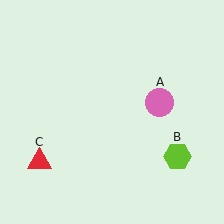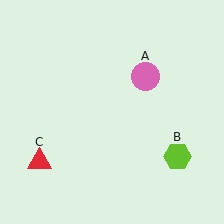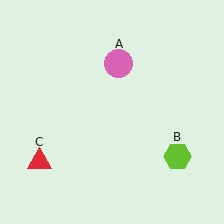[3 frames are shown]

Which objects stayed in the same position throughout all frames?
Lime hexagon (object B) and red triangle (object C) remained stationary.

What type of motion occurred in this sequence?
The pink circle (object A) rotated counterclockwise around the center of the scene.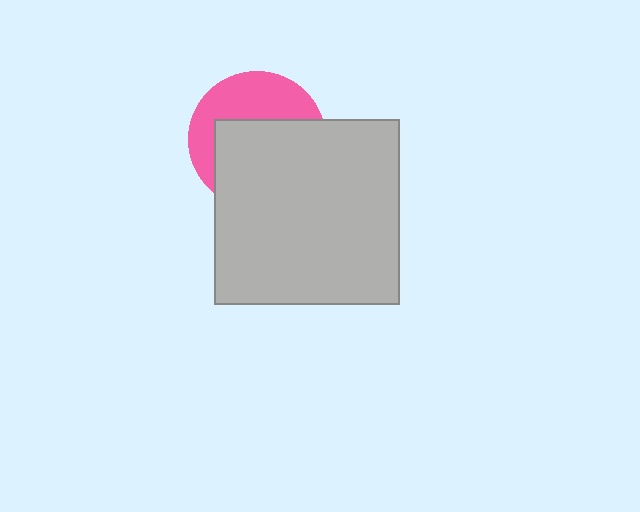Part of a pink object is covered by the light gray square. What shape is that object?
It is a circle.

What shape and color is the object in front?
The object in front is a light gray square.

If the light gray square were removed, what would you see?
You would see the complete pink circle.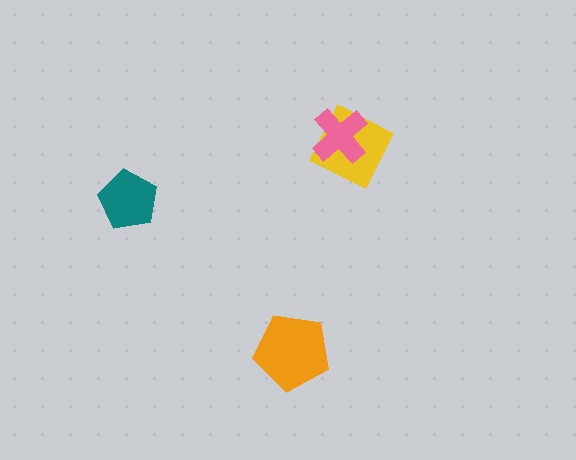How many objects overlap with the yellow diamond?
1 object overlaps with the yellow diamond.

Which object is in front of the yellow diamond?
The pink cross is in front of the yellow diamond.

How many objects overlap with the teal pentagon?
0 objects overlap with the teal pentagon.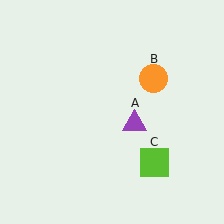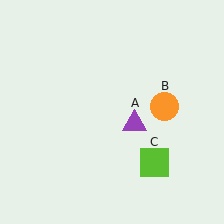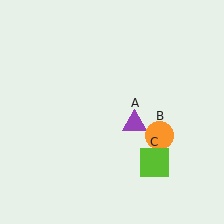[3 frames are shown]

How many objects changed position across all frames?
1 object changed position: orange circle (object B).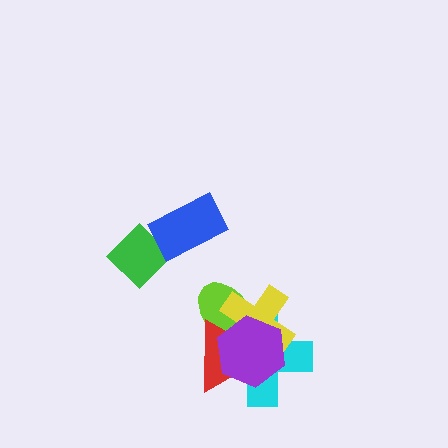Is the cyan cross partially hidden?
Yes, it is partially covered by another shape.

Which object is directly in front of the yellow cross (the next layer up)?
The red triangle is directly in front of the yellow cross.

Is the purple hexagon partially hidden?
No, no other shape covers it.